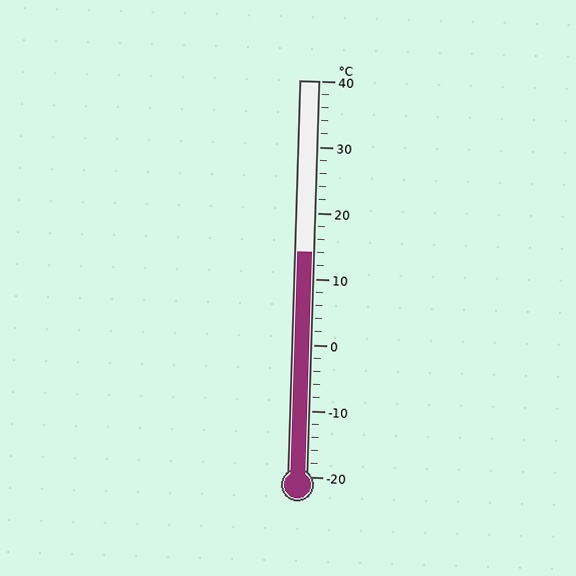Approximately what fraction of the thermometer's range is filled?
The thermometer is filled to approximately 55% of its range.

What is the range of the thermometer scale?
The thermometer scale ranges from -20°C to 40°C.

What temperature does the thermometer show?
The thermometer shows approximately 14°C.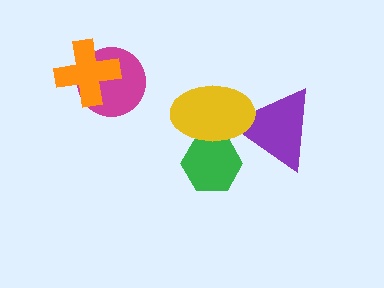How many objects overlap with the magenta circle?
1 object overlaps with the magenta circle.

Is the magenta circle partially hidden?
Yes, it is partially covered by another shape.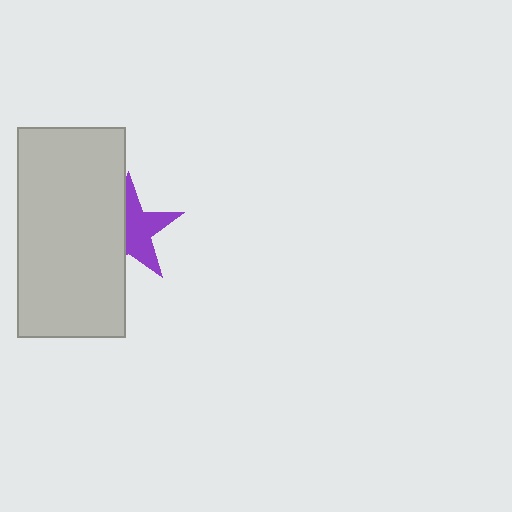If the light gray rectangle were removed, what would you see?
You would see the complete purple star.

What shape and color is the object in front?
The object in front is a light gray rectangle.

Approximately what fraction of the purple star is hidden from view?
Roughly 44% of the purple star is hidden behind the light gray rectangle.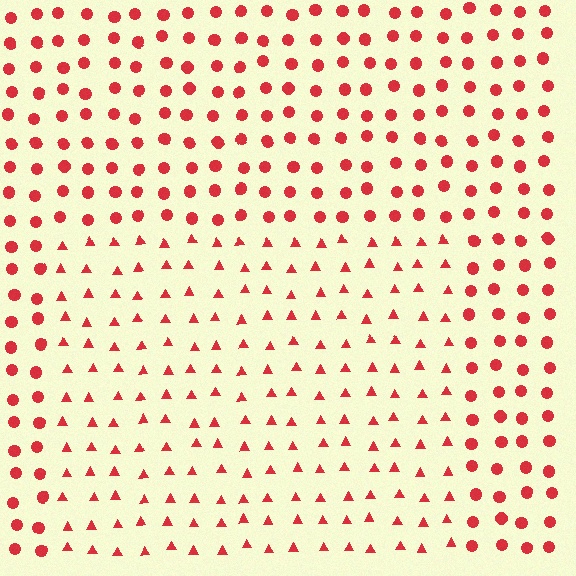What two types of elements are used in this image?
The image uses triangles inside the rectangle region and circles outside it.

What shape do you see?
I see a rectangle.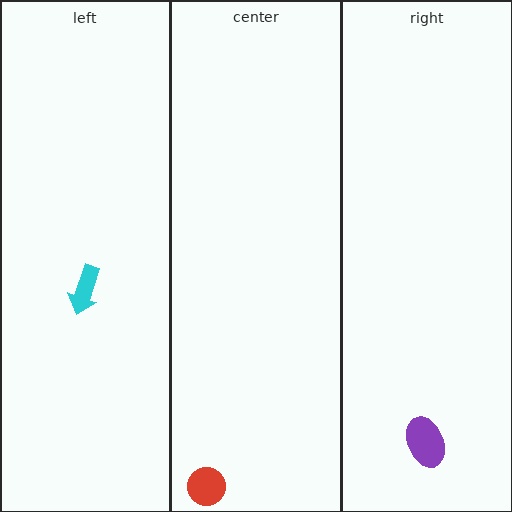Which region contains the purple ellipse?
The right region.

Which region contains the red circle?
The center region.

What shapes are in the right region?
The purple ellipse.